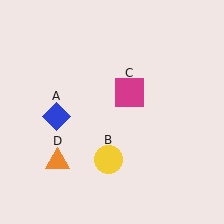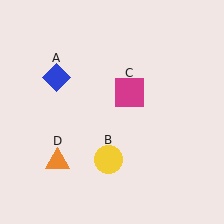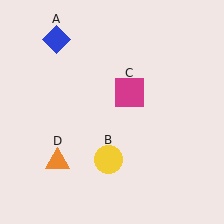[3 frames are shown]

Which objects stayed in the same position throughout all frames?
Yellow circle (object B) and magenta square (object C) and orange triangle (object D) remained stationary.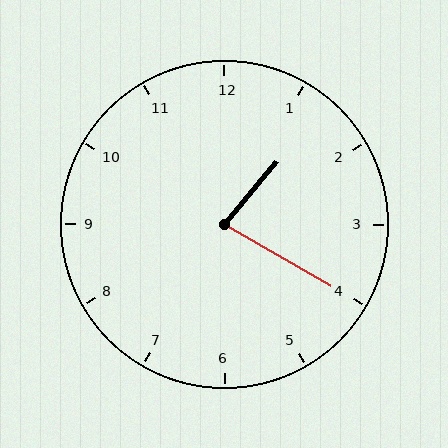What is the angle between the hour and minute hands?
Approximately 80 degrees.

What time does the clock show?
1:20.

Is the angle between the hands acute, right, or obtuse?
It is acute.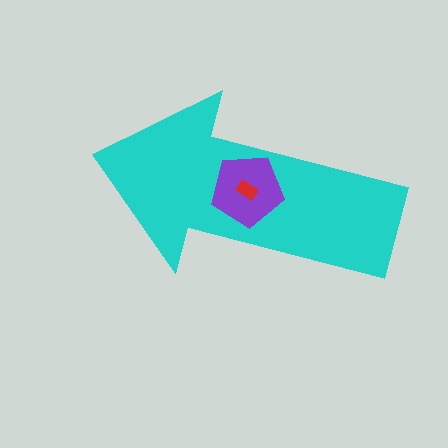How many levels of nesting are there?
3.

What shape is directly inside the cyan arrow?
The purple pentagon.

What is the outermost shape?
The cyan arrow.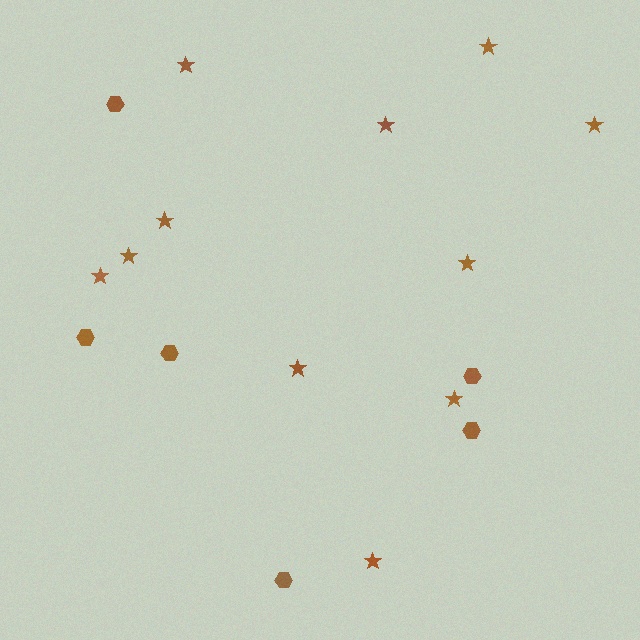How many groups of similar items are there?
There are 2 groups: one group of stars (11) and one group of hexagons (6).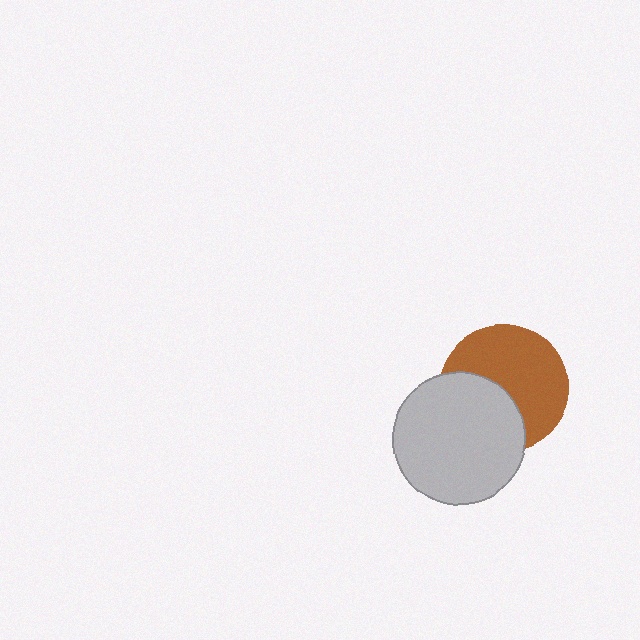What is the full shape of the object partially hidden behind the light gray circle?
The partially hidden object is a brown circle.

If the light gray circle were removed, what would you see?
You would see the complete brown circle.